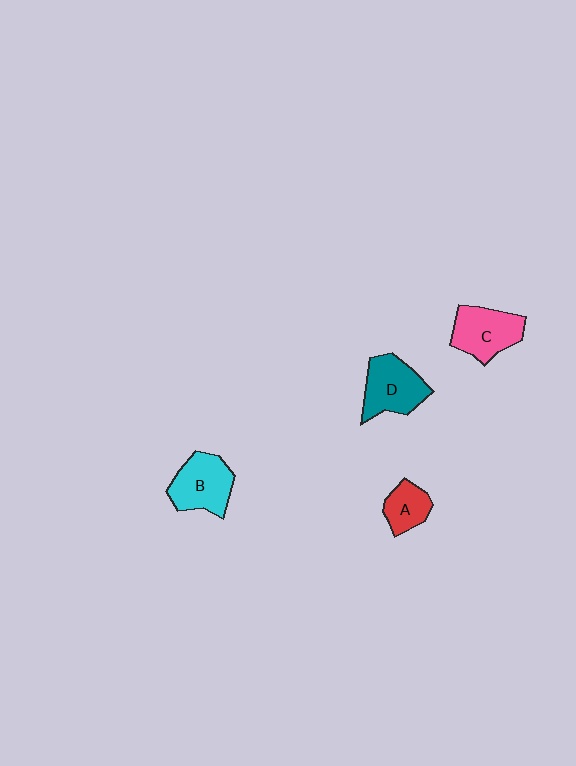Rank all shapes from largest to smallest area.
From largest to smallest: D (teal), B (cyan), C (pink), A (red).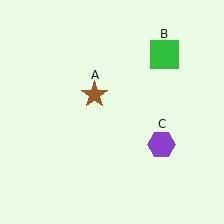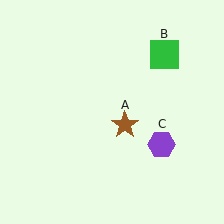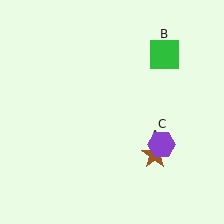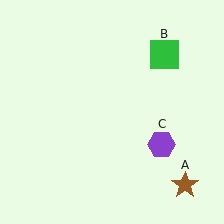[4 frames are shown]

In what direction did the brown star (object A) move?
The brown star (object A) moved down and to the right.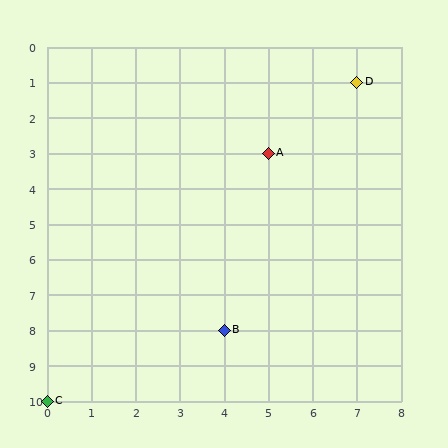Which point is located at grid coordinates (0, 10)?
Point C is at (0, 10).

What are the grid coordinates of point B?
Point B is at grid coordinates (4, 8).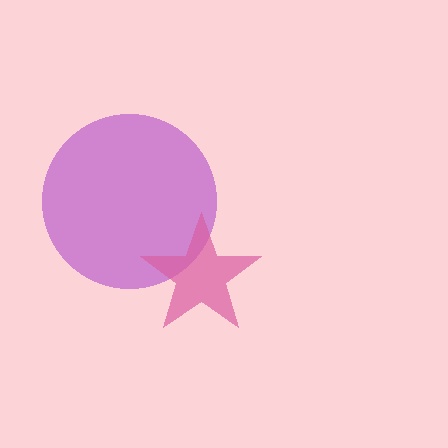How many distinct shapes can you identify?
There are 2 distinct shapes: a purple circle, a pink star.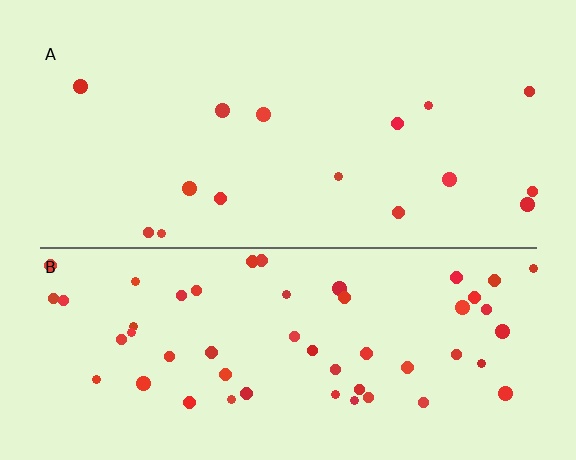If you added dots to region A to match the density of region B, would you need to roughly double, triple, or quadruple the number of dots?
Approximately triple.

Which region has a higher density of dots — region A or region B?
B (the bottom).